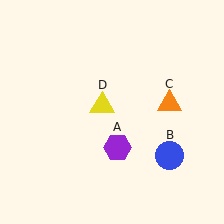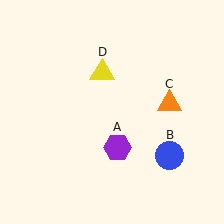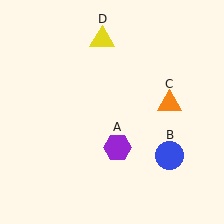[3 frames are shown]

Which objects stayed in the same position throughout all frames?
Purple hexagon (object A) and blue circle (object B) and orange triangle (object C) remained stationary.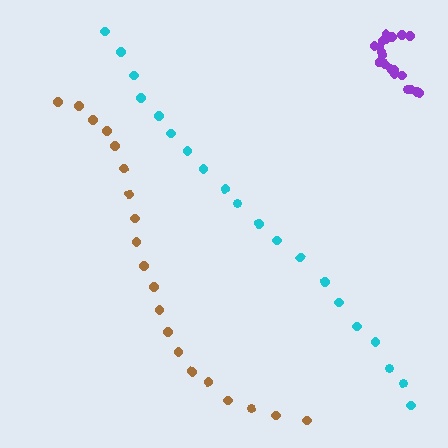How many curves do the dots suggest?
There are 3 distinct paths.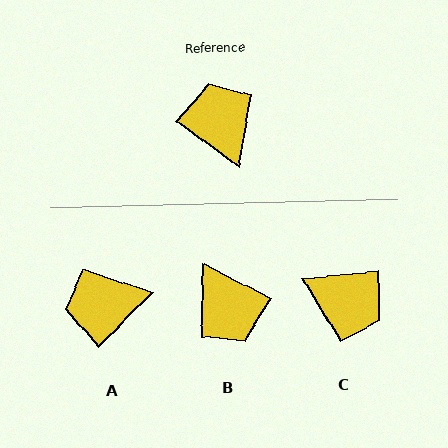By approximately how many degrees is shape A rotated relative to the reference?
Approximately 81 degrees counter-clockwise.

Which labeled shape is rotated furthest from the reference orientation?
B, about 171 degrees away.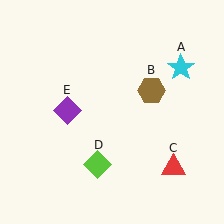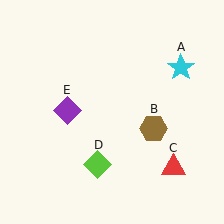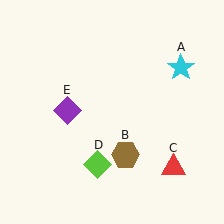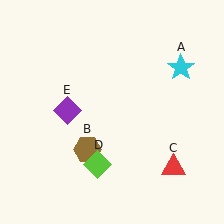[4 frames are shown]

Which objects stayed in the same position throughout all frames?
Cyan star (object A) and red triangle (object C) and lime diamond (object D) and purple diamond (object E) remained stationary.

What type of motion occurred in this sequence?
The brown hexagon (object B) rotated clockwise around the center of the scene.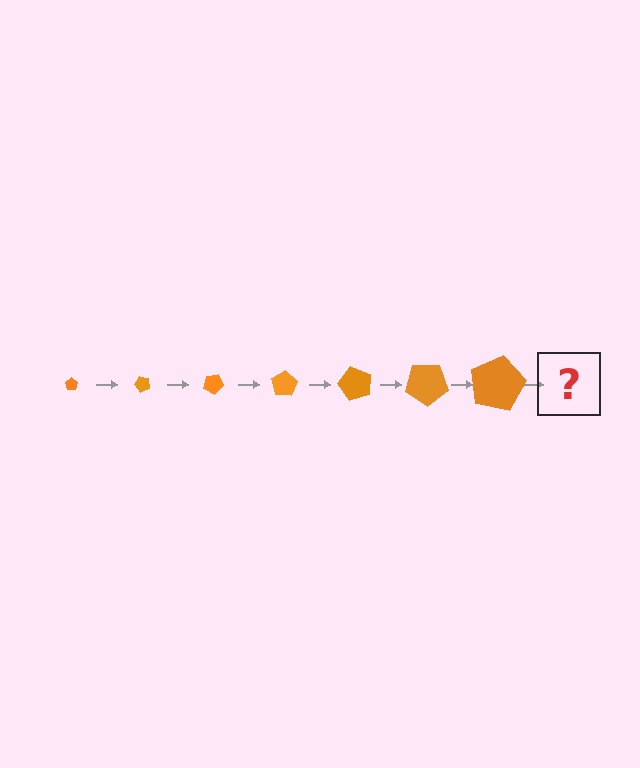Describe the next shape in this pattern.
It should be a pentagon, larger than the previous one and rotated 350 degrees from the start.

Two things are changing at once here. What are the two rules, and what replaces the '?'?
The two rules are that the pentagon grows larger each step and it rotates 50 degrees each step. The '?' should be a pentagon, larger than the previous one and rotated 350 degrees from the start.